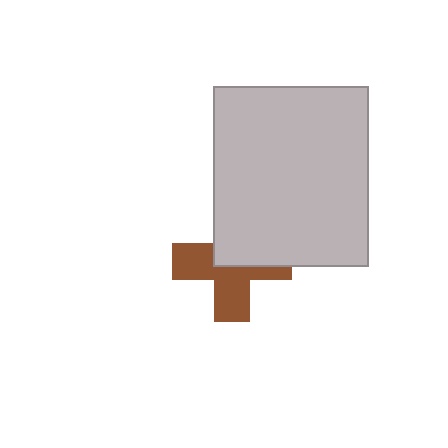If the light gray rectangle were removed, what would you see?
You would see the complete brown cross.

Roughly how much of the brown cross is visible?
About half of it is visible (roughly 54%).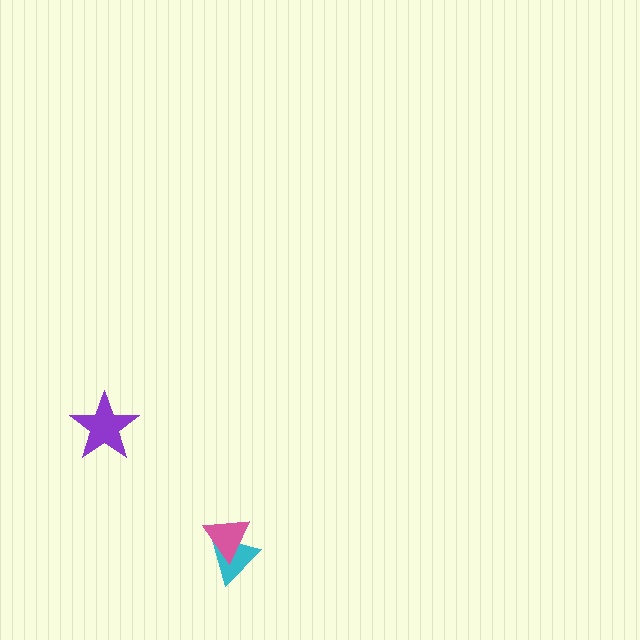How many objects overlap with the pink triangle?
1 object overlaps with the pink triangle.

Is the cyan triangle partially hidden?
Yes, it is partially covered by another shape.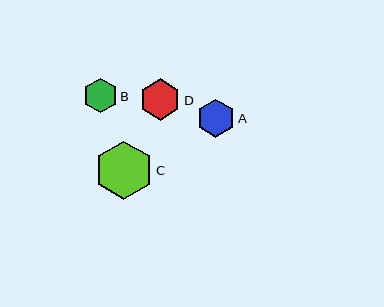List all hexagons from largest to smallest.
From largest to smallest: C, D, A, B.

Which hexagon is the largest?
Hexagon C is the largest with a size of approximately 58 pixels.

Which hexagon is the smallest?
Hexagon B is the smallest with a size of approximately 35 pixels.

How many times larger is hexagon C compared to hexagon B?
Hexagon C is approximately 1.7 times the size of hexagon B.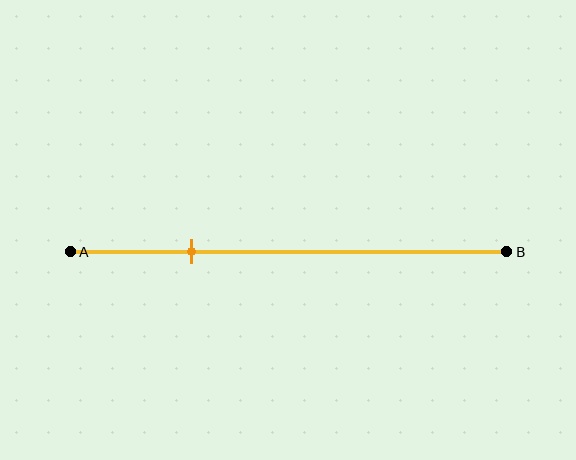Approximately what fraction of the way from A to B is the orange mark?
The orange mark is approximately 30% of the way from A to B.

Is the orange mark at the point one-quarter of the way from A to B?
Yes, the mark is approximately at the one-quarter point.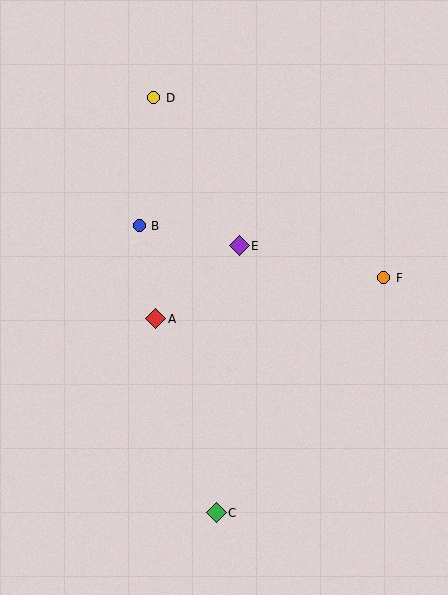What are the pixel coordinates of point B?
Point B is at (139, 226).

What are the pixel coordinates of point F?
Point F is at (384, 278).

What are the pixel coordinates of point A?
Point A is at (156, 319).